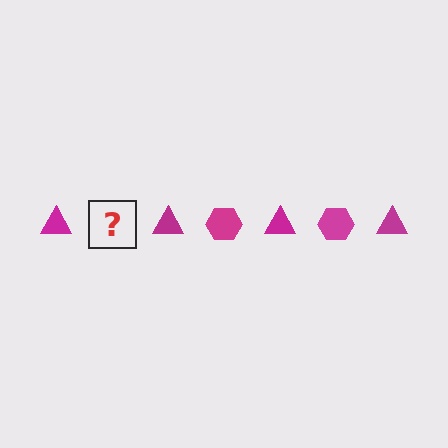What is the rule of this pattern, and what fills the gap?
The rule is that the pattern cycles through triangle, hexagon shapes in magenta. The gap should be filled with a magenta hexagon.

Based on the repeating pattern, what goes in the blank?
The blank should be a magenta hexagon.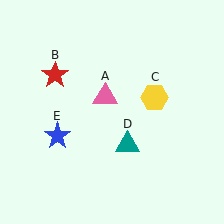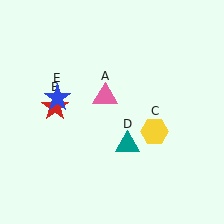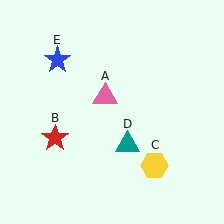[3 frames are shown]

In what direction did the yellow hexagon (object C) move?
The yellow hexagon (object C) moved down.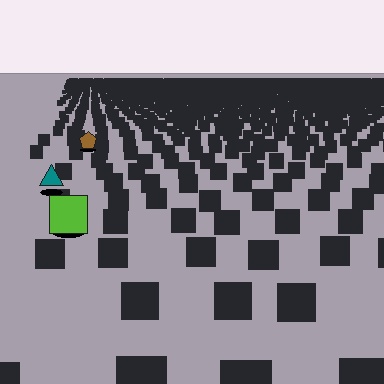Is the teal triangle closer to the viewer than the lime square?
No. The lime square is closer — you can tell from the texture gradient: the ground texture is coarser near it.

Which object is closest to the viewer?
The lime square is closest. The texture marks near it are larger and more spread out.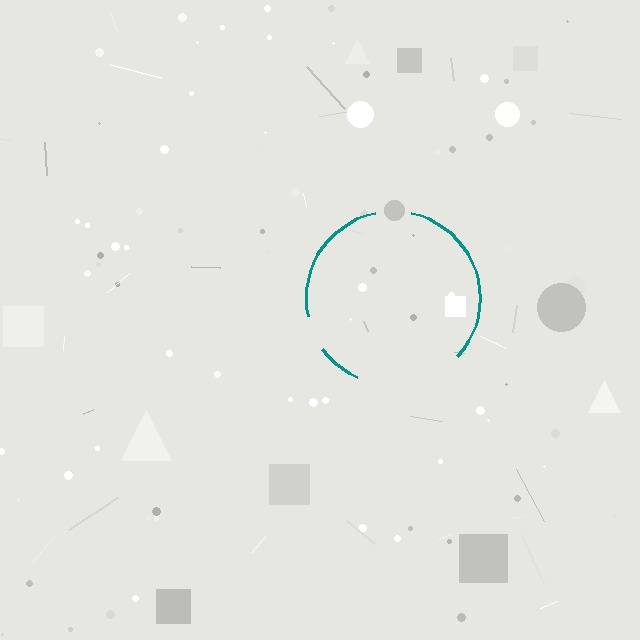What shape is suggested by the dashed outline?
The dashed outline suggests a circle.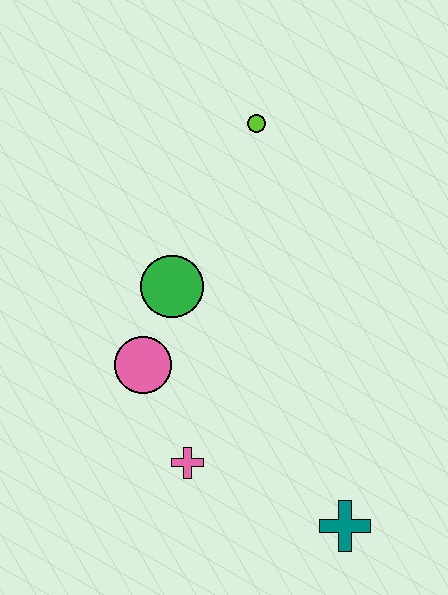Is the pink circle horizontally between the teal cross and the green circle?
No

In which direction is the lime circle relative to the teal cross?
The lime circle is above the teal cross.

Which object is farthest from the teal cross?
The lime circle is farthest from the teal cross.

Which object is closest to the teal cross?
The pink cross is closest to the teal cross.